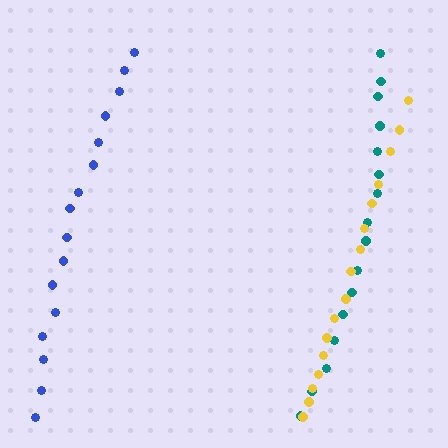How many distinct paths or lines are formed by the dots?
There are 3 distinct paths.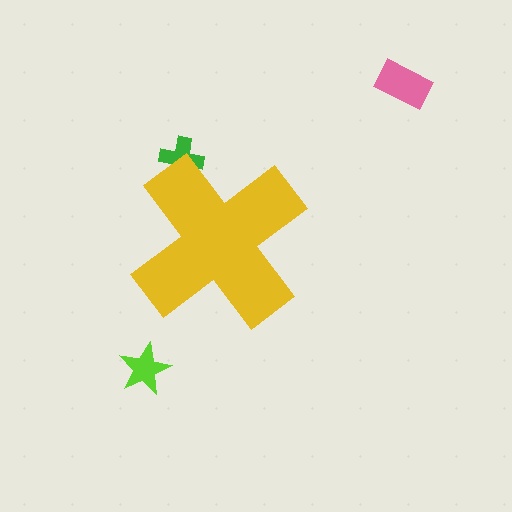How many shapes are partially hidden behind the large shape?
1 shape is partially hidden.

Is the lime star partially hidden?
No, the lime star is fully visible.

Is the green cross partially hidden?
Yes, the green cross is partially hidden behind the yellow cross.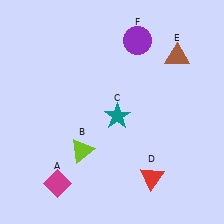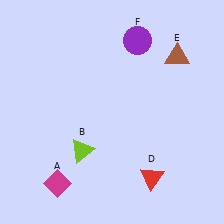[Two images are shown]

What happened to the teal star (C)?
The teal star (C) was removed in Image 2. It was in the bottom-right area of Image 1.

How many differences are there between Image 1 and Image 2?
There is 1 difference between the two images.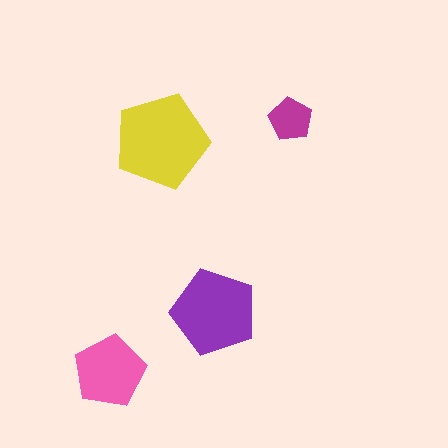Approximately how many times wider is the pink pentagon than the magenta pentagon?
About 1.5 times wider.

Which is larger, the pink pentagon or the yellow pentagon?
The yellow one.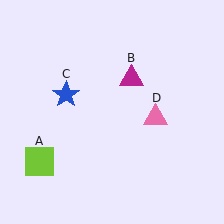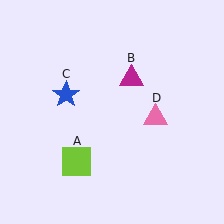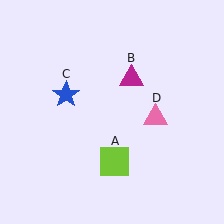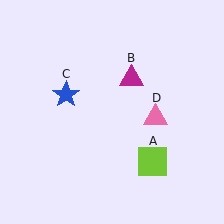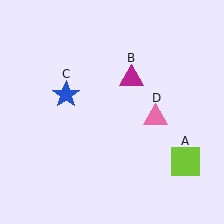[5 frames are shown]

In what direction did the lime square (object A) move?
The lime square (object A) moved right.